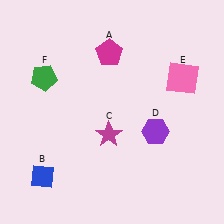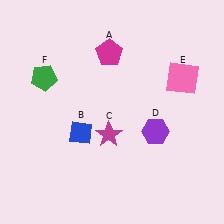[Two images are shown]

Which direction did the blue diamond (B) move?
The blue diamond (B) moved up.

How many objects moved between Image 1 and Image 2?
1 object moved between the two images.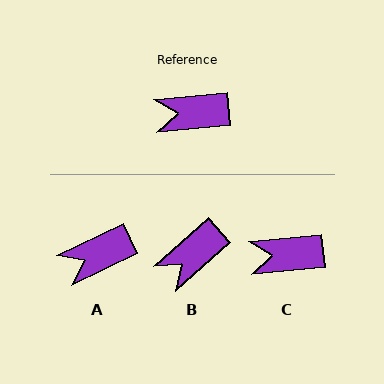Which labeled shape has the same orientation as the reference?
C.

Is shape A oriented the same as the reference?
No, it is off by about 20 degrees.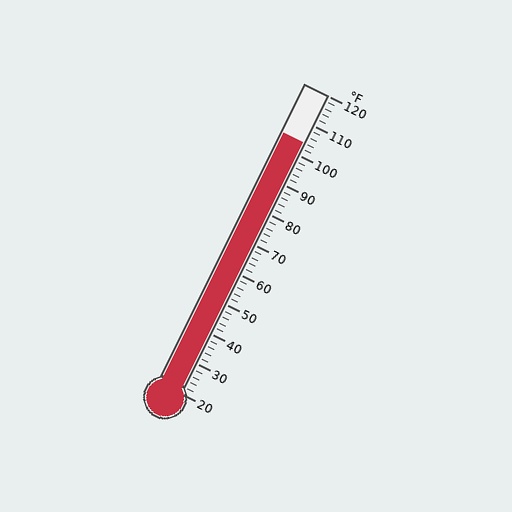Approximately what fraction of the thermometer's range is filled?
The thermometer is filled to approximately 85% of its range.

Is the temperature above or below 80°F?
The temperature is above 80°F.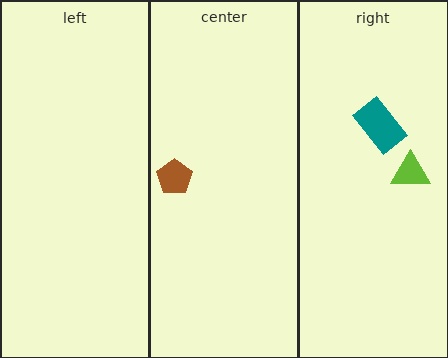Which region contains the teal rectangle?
The right region.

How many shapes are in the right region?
2.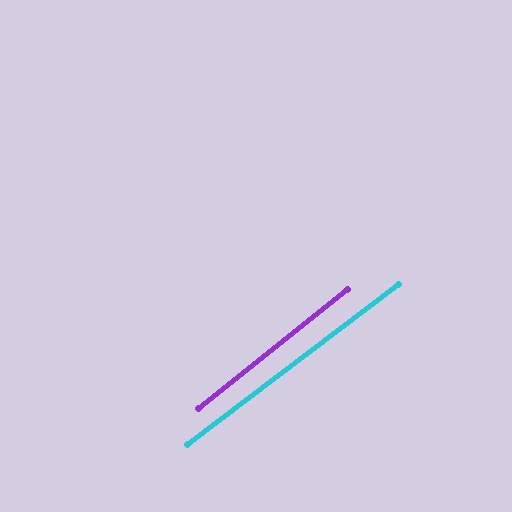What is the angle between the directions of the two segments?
Approximately 2 degrees.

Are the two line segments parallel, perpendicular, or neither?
Parallel — their directions differ by only 1.6°.